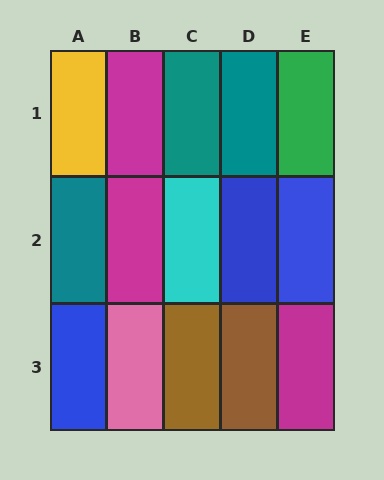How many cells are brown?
2 cells are brown.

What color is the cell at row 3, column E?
Magenta.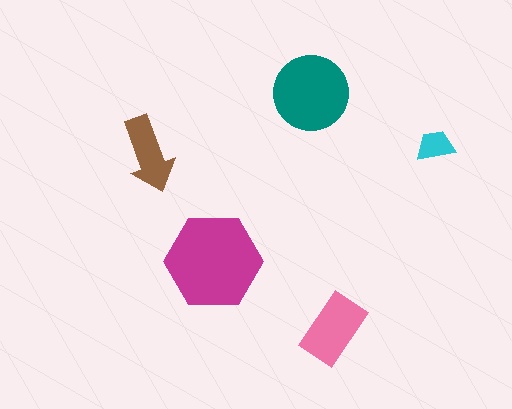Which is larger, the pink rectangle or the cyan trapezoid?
The pink rectangle.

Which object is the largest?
The magenta hexagon.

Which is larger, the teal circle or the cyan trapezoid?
The teal circle.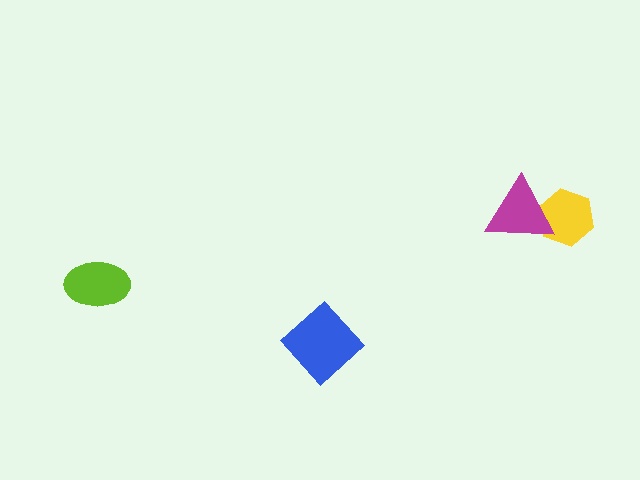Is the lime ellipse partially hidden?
No, no other shape covers it.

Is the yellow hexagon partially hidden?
Yes, it is partially covered by another shape.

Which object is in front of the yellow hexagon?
The magenta triangle is in front of the yellow hexagon.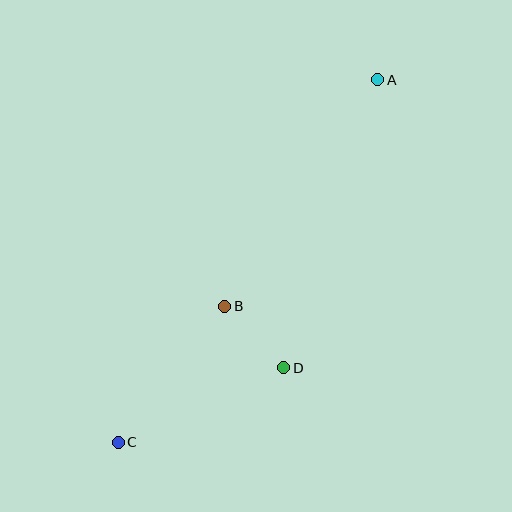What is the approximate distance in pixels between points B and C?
The distance between B and C is approximately 173 pixels.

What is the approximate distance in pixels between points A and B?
The distance between A and B is approximately 274 pixels.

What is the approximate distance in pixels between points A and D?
The distance between A and D is approximately 303 pixels.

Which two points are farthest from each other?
Points A and C are farthest from each other.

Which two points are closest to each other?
Points B and D are closest to each other.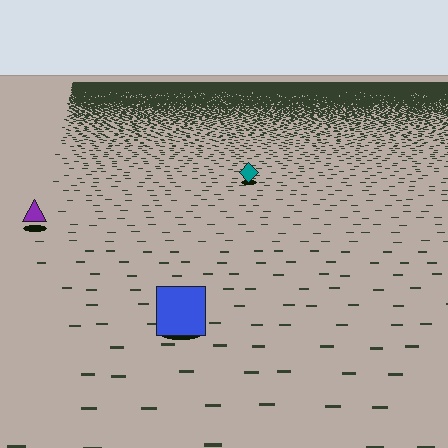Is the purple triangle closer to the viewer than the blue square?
No. The blue square is closer — you can tell from the texture gradient: the ground texture is coarser near it.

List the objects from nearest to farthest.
From nearest to farthest: the blue square, the purple triangle, the teal diamond.